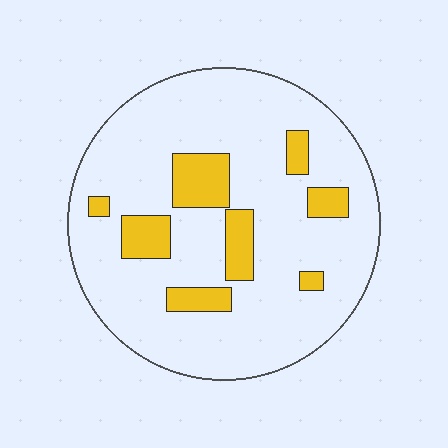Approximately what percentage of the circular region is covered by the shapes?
Approximately 15%.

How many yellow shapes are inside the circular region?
8.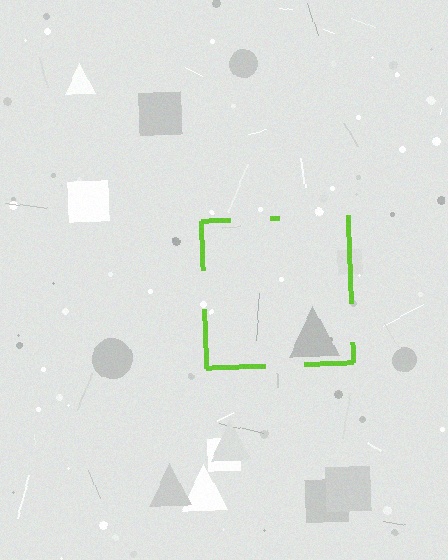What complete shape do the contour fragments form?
The contour fragments form a square.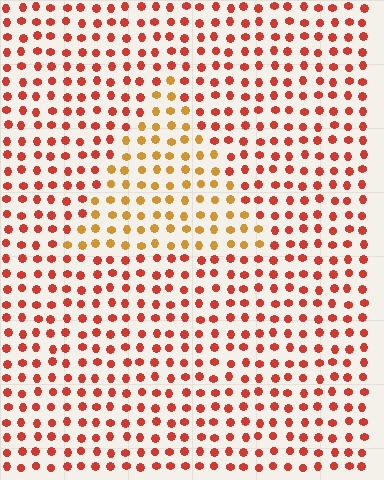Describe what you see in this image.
The image is filled with small red elements in a uniform arrangement. A triangle-shaped region is visible where the elements are tinted to a slightly different hue, forming a subtle color boundary.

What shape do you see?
I see a triangle.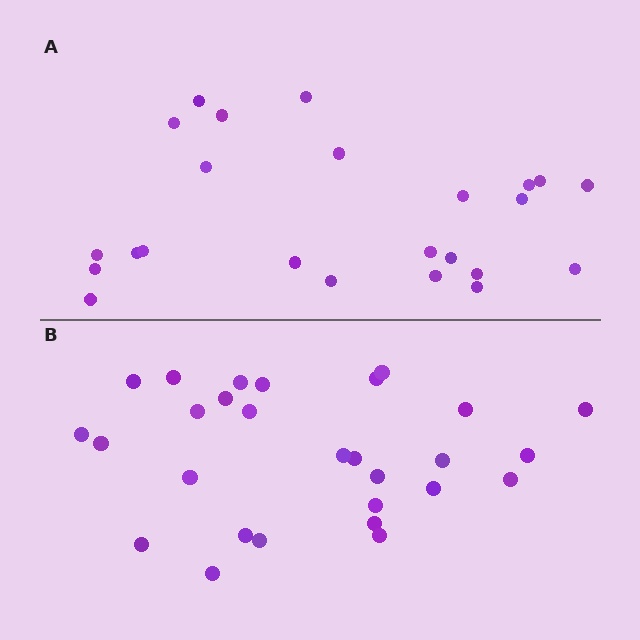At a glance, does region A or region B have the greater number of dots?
Region B (the bottom region) has more dots.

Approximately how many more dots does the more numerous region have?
Region B has about 4 more dots than region A.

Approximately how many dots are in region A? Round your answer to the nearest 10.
About 20 dots. (The exact count is 24, which rounds to 20.)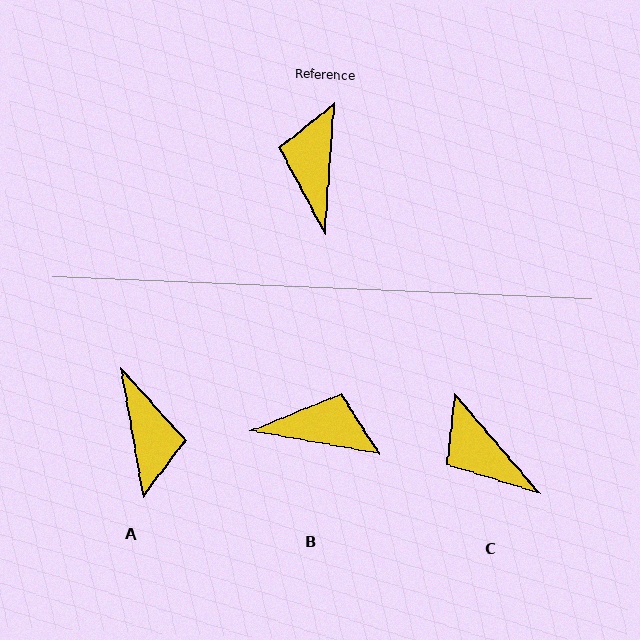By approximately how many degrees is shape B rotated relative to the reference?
Approximately 96 degrees clockwise.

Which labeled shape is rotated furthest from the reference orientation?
A, about 166 degrees away.